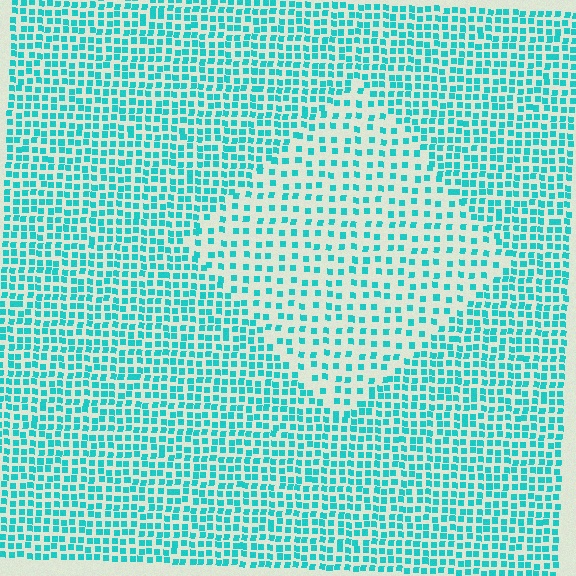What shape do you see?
I see a diamond.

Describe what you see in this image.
The image contains small cyan elements arranged at two different densities. A diamond-shaped region is visible where the elements are less densely packed than the surrounding area.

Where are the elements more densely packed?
The elements are more densely packed outside the diamond boundary.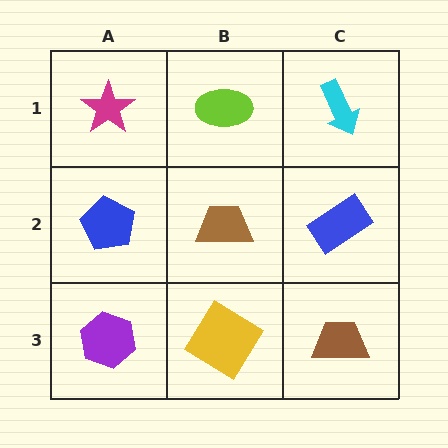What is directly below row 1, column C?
A blue rectangle.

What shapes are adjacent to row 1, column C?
A blue rectangle (row 2, column C), a lime ellipse (row 1, column B).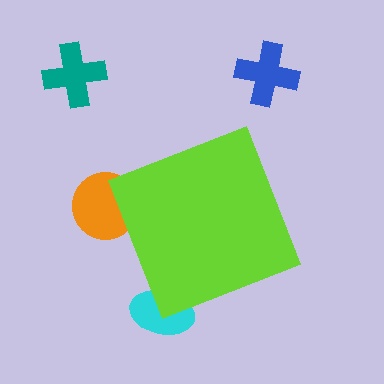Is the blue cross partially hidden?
No, the blue cross is fully visible.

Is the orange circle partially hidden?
Yes, the orange circle is partially hidden behind the lime diamond.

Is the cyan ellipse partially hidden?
Yes, the cyan ellipse is partially hidden behind the lime diamond.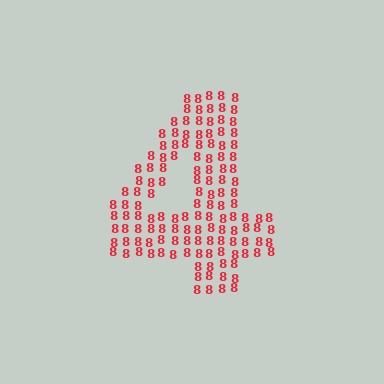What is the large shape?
The large shape is the digit 4.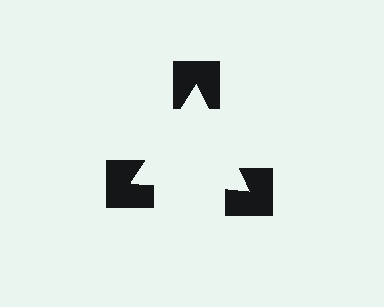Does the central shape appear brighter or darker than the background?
It typically appears slightly brighter than the background, even though no actual brightness change is drawn.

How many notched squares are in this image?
There are 3 — one at each vertex of the illusory triangle.